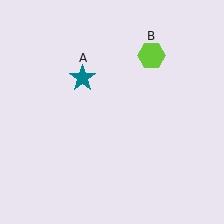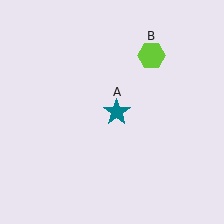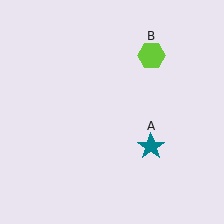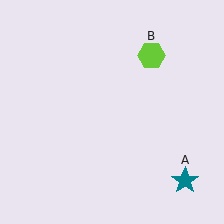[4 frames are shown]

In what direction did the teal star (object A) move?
The teal star (object A) moved down and to the right.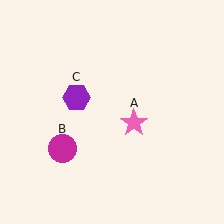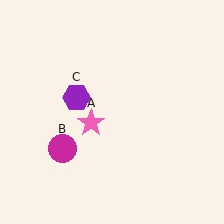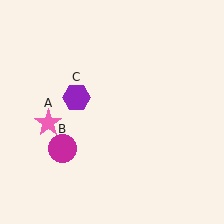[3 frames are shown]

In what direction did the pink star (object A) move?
The pink star (object A) moved left.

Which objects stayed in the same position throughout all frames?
Magenta circle (object B) and purple hexagon (object C) remained stationary.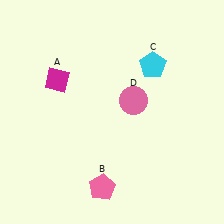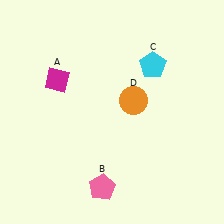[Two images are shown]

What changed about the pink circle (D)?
In Image 1, D is pink. In Image 2, it changed to orange.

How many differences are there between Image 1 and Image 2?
There is 1 difference between the two images.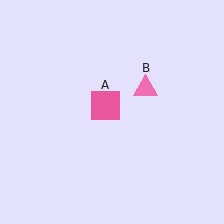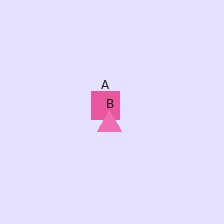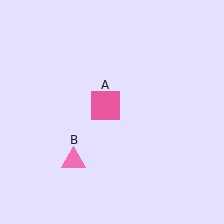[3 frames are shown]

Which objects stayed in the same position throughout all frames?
Pink square (object A) remained stationary.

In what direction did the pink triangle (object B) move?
The pink triangle (object B) moved down and to the left.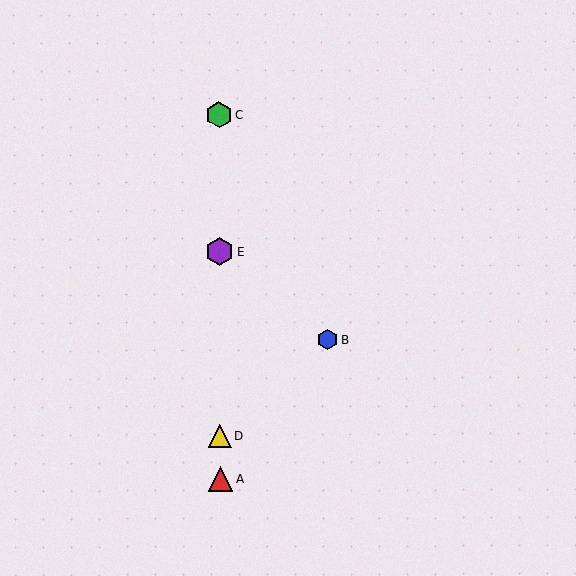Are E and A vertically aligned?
Yes, both are at x≈220.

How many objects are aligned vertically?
4 objects (A, C, D, E) are aligned vertically.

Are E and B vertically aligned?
No, E is at x≈220 and B is at x≈328.